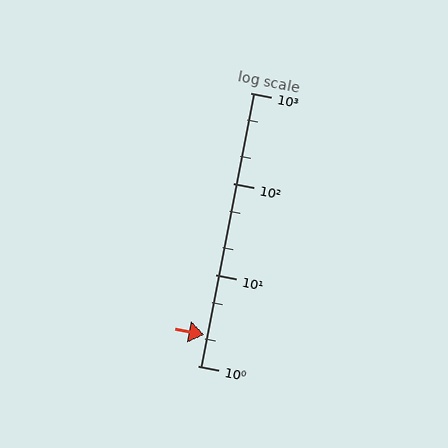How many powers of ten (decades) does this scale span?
The scale spans 3 decades, from 1 to 1000.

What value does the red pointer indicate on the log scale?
The pointer indicates approximately 2.2.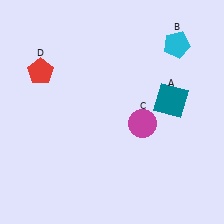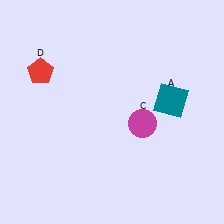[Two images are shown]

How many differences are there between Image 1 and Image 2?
There is 1 difference between the two images.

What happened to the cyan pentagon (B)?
The cyan pentagon (B) was removed in Image 2. It was in the top-right area of Image 1.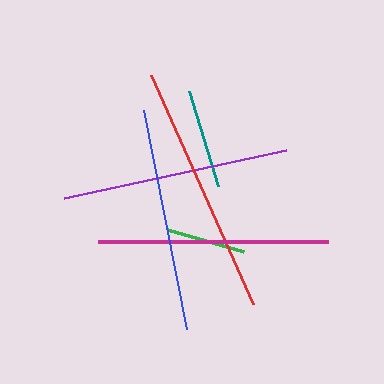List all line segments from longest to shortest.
From longest to shortest: red, magenta, purple, blue, teal, green.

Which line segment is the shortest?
The green line is the shortest at approximately 80 pixels.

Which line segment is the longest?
The red line is the longest at approximately 251 pixels.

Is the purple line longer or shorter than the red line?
The red line is longer than the purple line.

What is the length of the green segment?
The green segment is approximately 80 pixels long.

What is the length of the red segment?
The red segment is approximately 251 pixels long.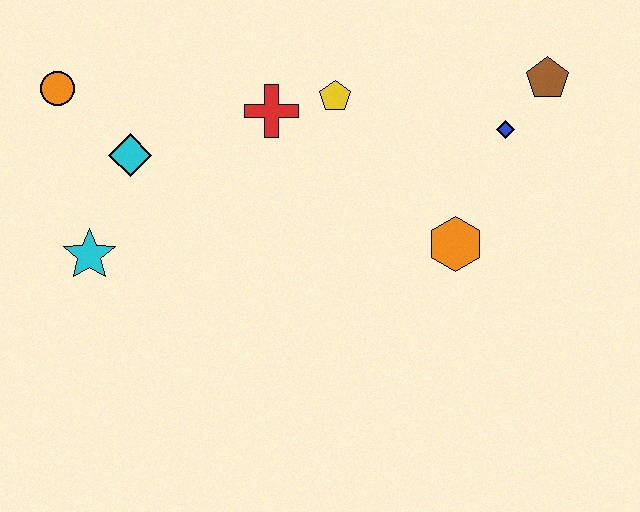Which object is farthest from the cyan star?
The brown pentagon is farthest from the cyan star.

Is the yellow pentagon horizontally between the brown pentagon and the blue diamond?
No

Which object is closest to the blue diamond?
The brown pentagon is closest to the blue diamond.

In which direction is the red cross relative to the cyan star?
The red cross is to the right of the cyan star.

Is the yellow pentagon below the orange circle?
Yes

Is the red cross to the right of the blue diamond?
No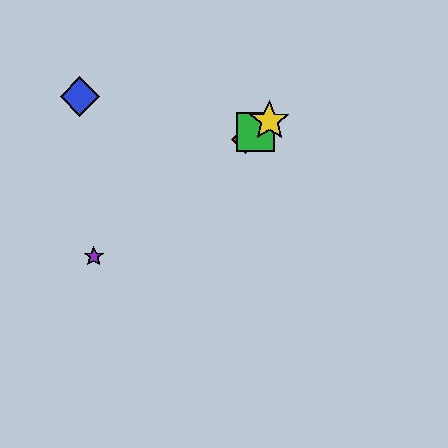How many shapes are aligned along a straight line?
4 shapes (the red diamond, the green square, the yellow star, the purple star) are aligned along a straight line.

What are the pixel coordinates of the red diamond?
The red diamond is at (246, 139).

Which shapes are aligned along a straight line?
The red diamond, the green square, the yellow star, the purple star are aligned along a straight line.